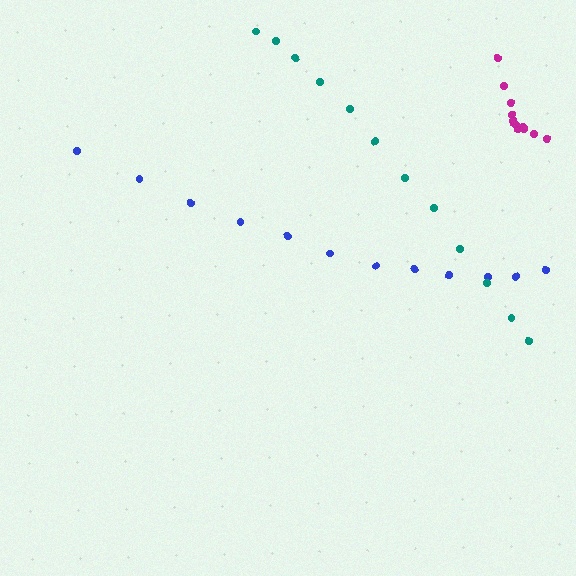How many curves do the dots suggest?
There are 3 distinct paths.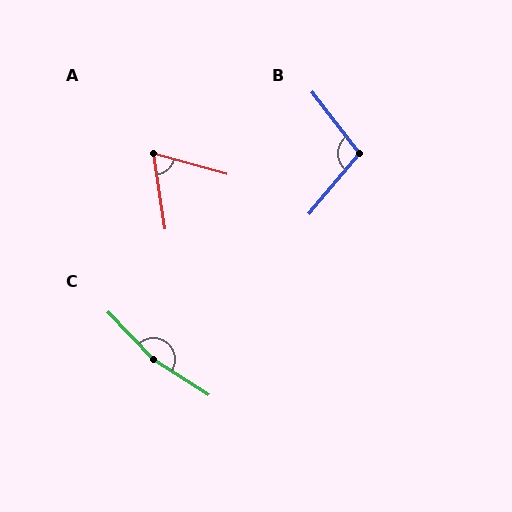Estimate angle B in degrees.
Approximately 103 degrees.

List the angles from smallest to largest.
A (66°), B (103°), C (167°).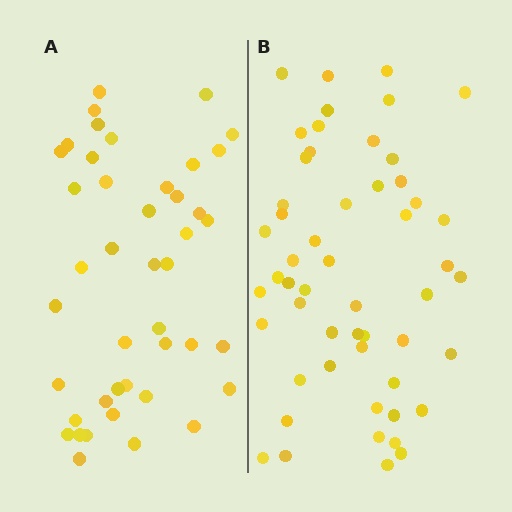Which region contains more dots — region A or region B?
Region B (the right region) has more dots.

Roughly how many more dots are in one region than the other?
Region B has roughly 10 or so more dots than region A.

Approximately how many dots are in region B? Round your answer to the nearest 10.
About 50 dots. (The exact count is 53, which rounds to 50.)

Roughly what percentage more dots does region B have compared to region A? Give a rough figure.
About 25% more.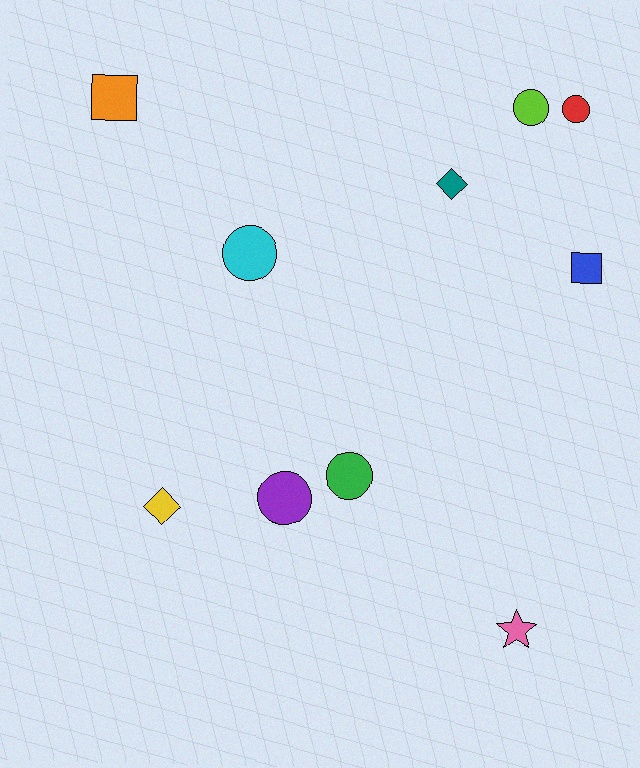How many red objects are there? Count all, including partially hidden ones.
There is 1 red object.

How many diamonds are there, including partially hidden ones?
There are 2 diamonds.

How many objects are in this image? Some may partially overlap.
There are 10 objects.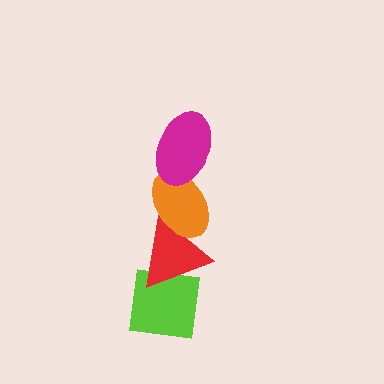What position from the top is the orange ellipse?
The orange ellipse is 2nd from the top.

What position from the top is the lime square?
The lime square is 4th from the top.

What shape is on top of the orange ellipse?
The magenta ellipse is on top of the orange ellipse.